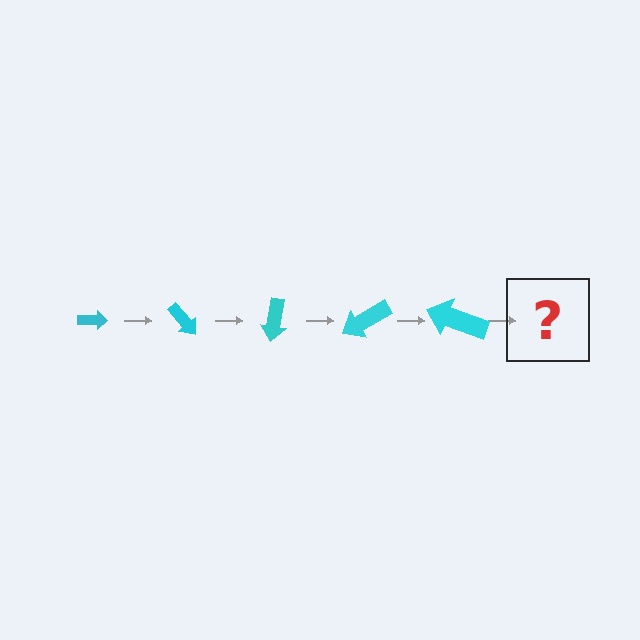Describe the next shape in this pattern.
It should be an arrow, larger than the previous one and rotated 250 degrees from the start.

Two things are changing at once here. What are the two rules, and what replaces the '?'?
The two rules are that the arrow grows larger each step and it rotates 50 degrees each step. The '?' should be an arrow, larger than the previous one and rotated 250 degrees from the start.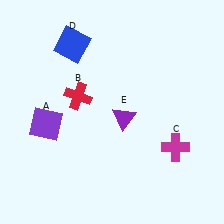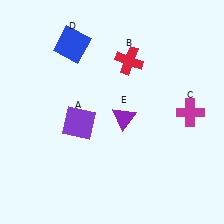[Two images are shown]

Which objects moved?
The objects that moved are: the purple square (A), the red cross (B), the magenta cross (C).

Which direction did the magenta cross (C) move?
The magenta cross (C) moved up.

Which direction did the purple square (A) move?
The purple square (A) moved right.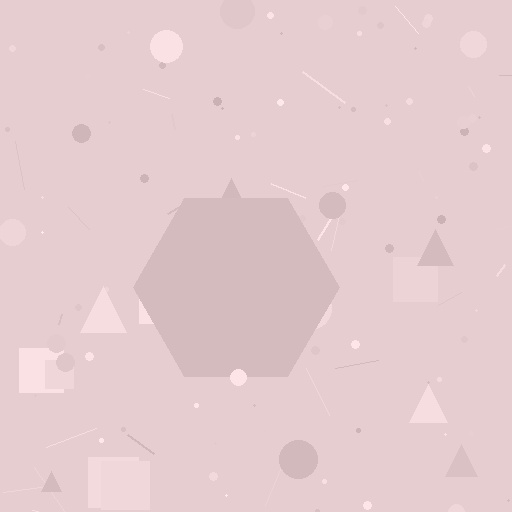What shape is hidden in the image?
A hexagon is hidden in the image.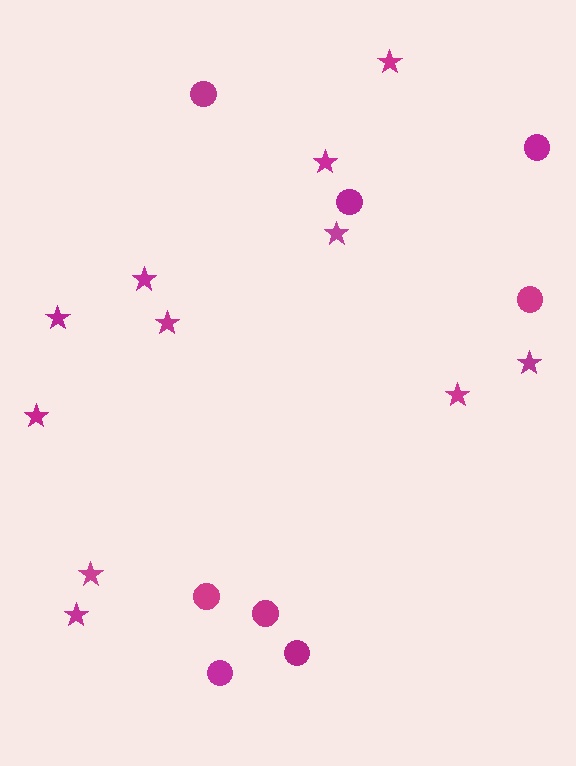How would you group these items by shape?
There are 2 groups: one group of stars (11) and one group of circles (8).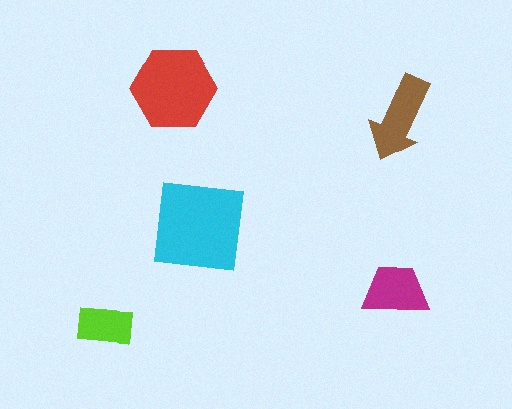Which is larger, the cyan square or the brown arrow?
The cyan square.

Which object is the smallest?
The lime rectangle.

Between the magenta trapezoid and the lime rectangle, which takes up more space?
The magenta trapezoid.